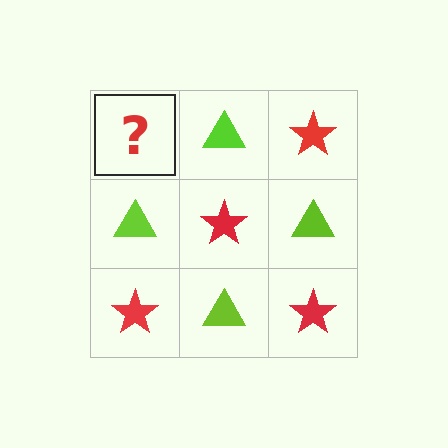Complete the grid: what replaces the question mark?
The question mark should be replaced with a red star.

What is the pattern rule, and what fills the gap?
The rule is that it alternates red star and lime triangle in a checkerboard pattern. The gap should be filled with a red star.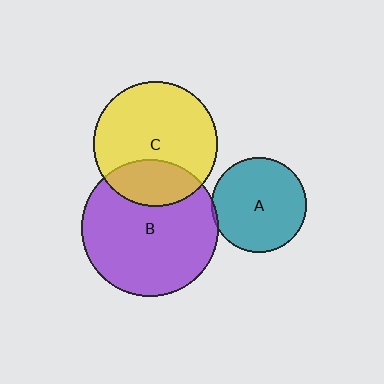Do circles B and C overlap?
Yes.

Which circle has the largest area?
Circle B (purple).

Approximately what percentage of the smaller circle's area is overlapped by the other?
Approximately 25%.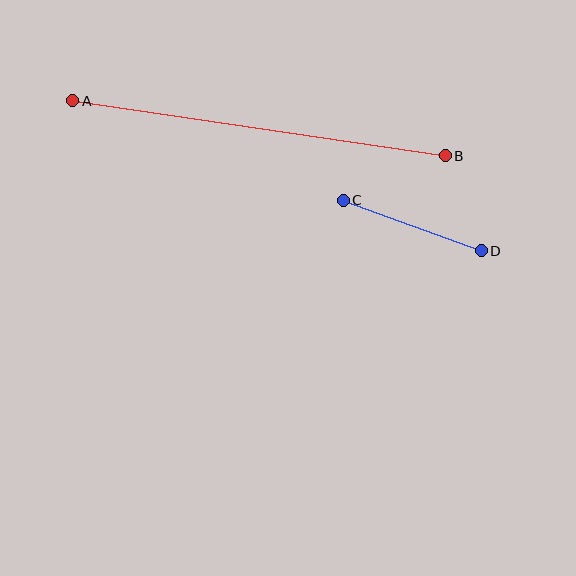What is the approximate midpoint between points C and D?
The midpoint is at approximately (412, 226) pixels.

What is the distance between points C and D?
The distance is approximately 147 pixels.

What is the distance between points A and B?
The distance is approximately 377 pixels.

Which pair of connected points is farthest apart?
Points A and B are farthest apart.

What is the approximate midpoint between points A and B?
The midpoint is at approximately (259, 128) pixels.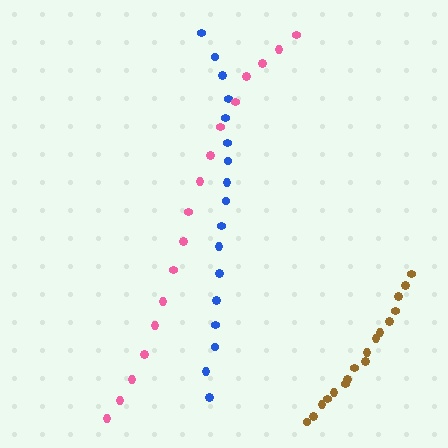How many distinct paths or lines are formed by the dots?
There are 3 distinct paths.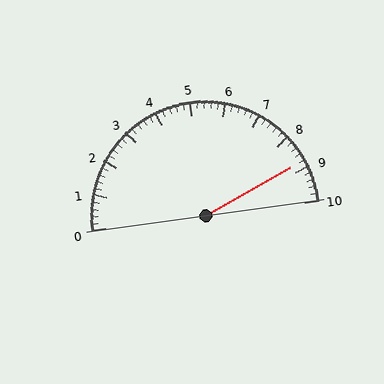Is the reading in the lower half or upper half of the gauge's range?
The reading is in the upper half of the range (0 to 10).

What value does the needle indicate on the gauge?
The needle indicates approximately 8.8.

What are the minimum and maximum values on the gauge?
The gauge ranges from 0 to 10.